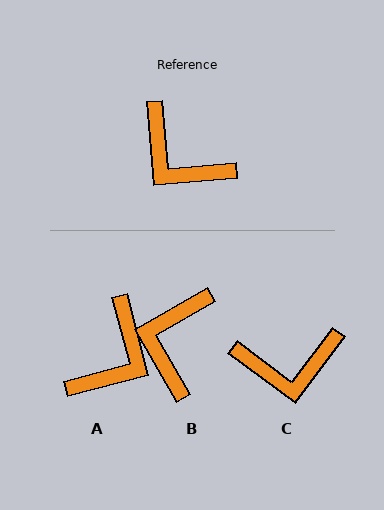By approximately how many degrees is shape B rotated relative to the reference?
Approximately 65 degrees clockwise.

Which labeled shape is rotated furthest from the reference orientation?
A, about 100 degrees away.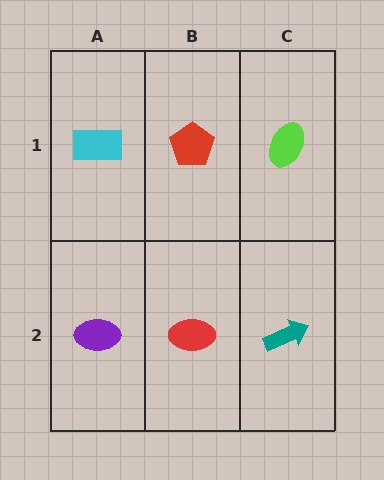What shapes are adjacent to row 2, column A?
A cyan rectangle (row 1, column A), a red ellipse (row 2, column B).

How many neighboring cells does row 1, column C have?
2.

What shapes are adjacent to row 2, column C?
A lime ellipse (row 1, column C), a red ellipse (row 2, column B).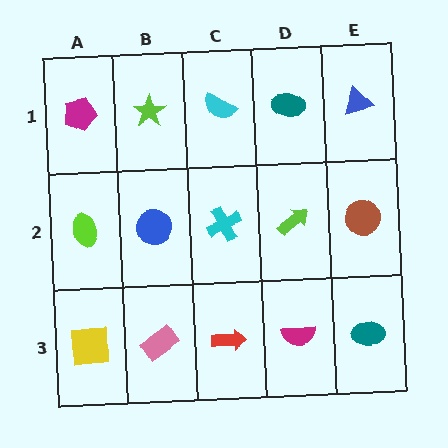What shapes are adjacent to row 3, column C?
A cyan cross (row 2, column C), a pink rectangle (row 3, column B), a magenta semicircle (row 3, column D).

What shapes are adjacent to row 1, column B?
A blue circle (row 2, column B), a magenta pentagon (row 1, column A), a cyan semicircle (row 1, column C).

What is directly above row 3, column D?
A lime arrow.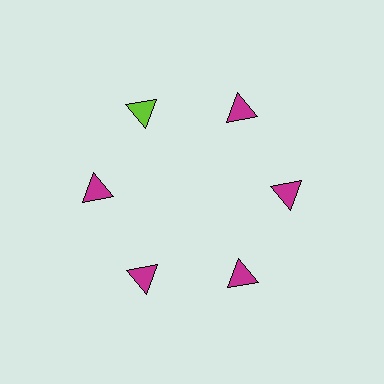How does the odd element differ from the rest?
It has a different color: lime instead of magenta.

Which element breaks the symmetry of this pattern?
The lime triangle at roughly the 11 o'clock position breaks the symmetry. All other shapes are magenta triangles.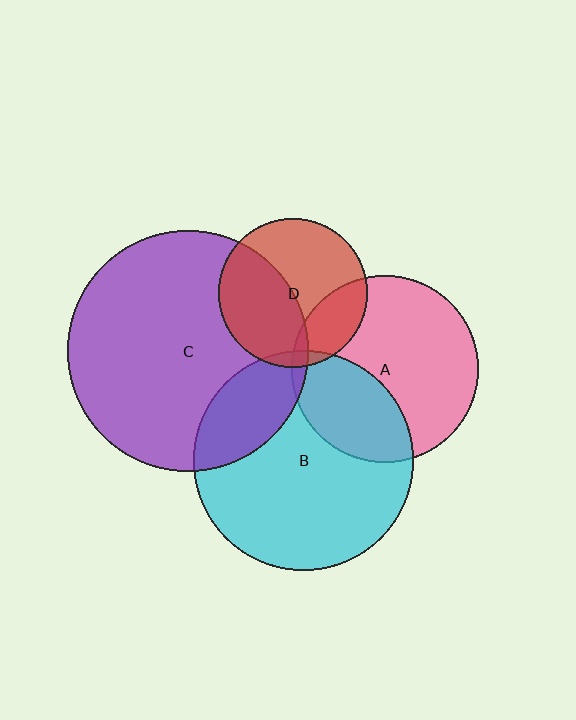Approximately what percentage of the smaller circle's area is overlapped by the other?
Approximately 35%.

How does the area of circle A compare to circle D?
Approximately 1.6 times.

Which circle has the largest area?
Circle C (purple).